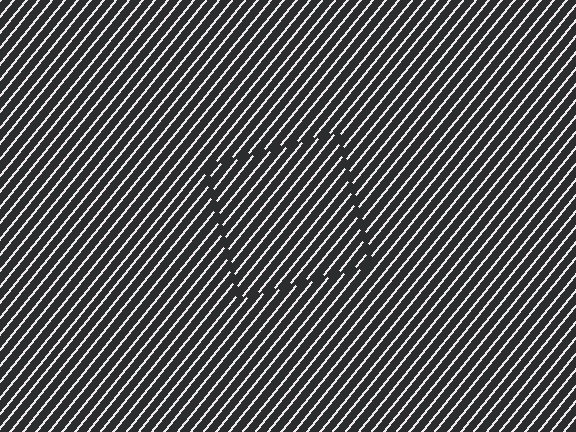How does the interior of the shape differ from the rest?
The interior of the shape contains the same grating, shifted by half a period — the contour is defined by the phase discontinuity where line-ends from the inner and outer gratings abut.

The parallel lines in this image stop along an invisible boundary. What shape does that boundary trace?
An illusory square. The interior of the shape contains the same grating, shifted by half a period — the contour is defined by the phase discontinuity where line-ends from the inner and outer gratings abut.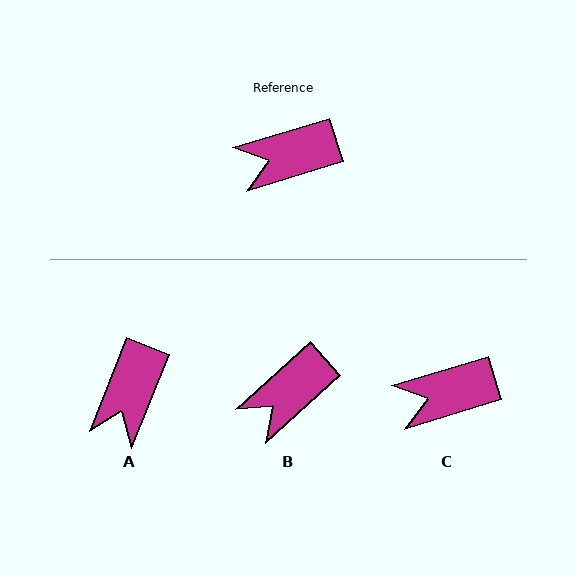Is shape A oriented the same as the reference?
No, it is off by about 51 degrees.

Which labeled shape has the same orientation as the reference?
C.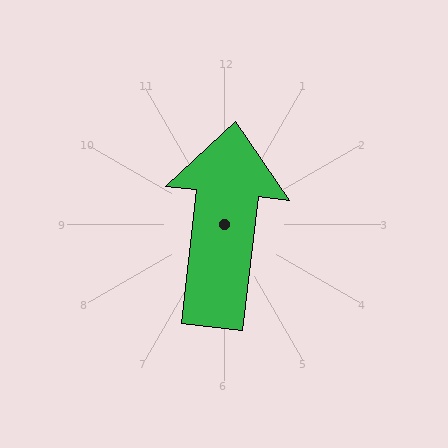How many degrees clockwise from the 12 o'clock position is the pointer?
Approximately 7 degrees.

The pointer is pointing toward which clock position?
Roughly 12 o'clock.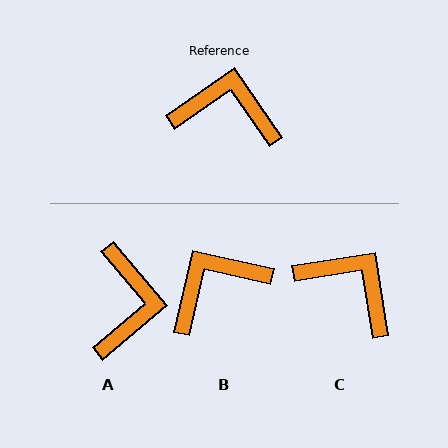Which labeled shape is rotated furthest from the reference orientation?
A, about 85 degrees away.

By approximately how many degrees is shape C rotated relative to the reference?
Approximately 26 degrees clockwise.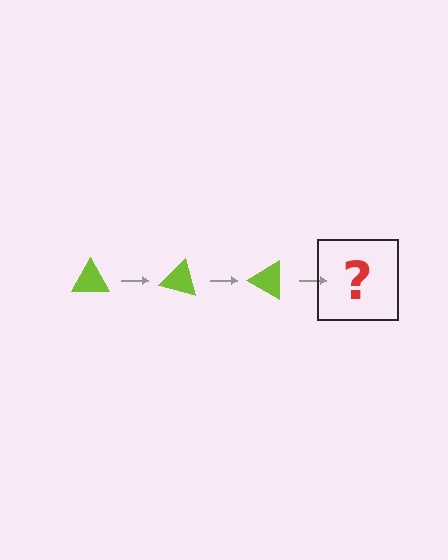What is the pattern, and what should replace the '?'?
The pattern is that the triangle rotates 15 degrees each step. The '?' should be a lime triangle rotated 45 degrees.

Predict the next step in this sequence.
The next step is a lime triangle rotated 45 degrees.